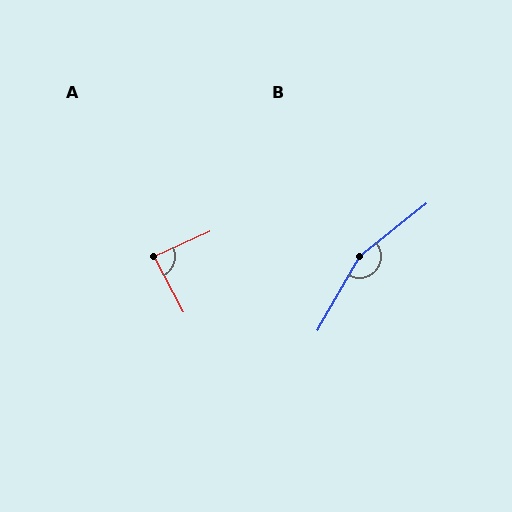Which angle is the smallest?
A, at approximately 86 degrees.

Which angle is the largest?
B, at approximately 158 degrees.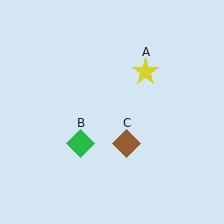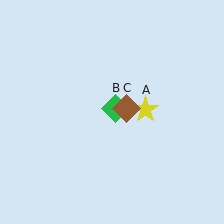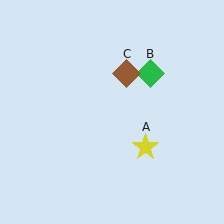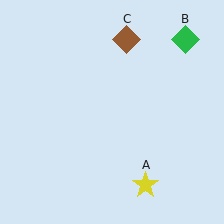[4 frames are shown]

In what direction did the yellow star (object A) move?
The yellow star (object A) moved down.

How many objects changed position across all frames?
3 objects changed position: yellow star (object A), green diamond (object B), brown diamond (object C).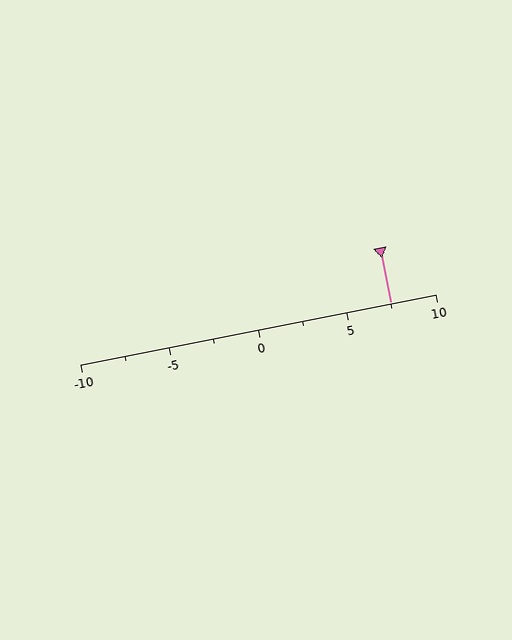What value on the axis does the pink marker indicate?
The marker indicates approximately 7.5.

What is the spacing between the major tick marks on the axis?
The major ticks are spaced 5 apart.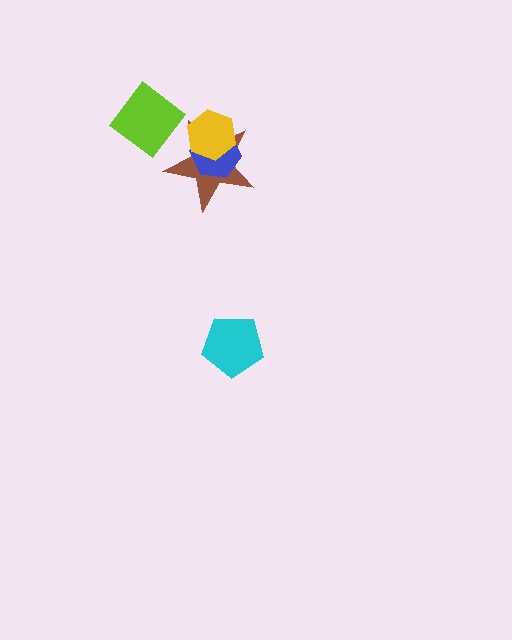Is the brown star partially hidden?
Yes, it is partially covered by another shape.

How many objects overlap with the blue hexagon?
2 objects overlap with the blue hexagon.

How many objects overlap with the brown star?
3 objects overlap with the brown star.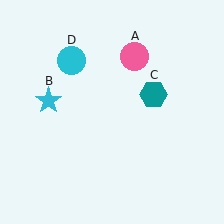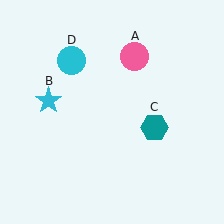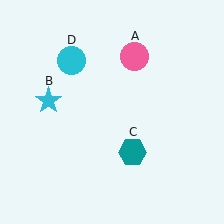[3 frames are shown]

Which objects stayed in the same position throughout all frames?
Pink circle (object A) and cyan star (object B) and cyan circle (object D) remained stationary.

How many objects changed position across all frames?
1 object changed position: teal hexagon (object C).